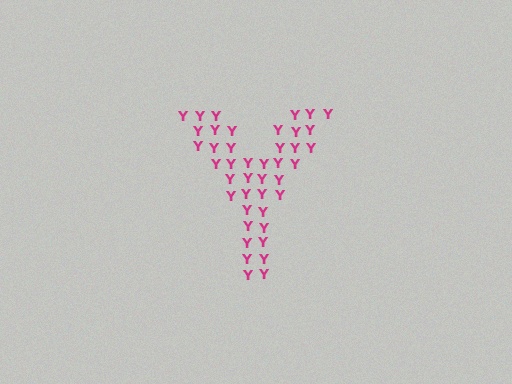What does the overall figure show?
The overall figure shows the letter Y.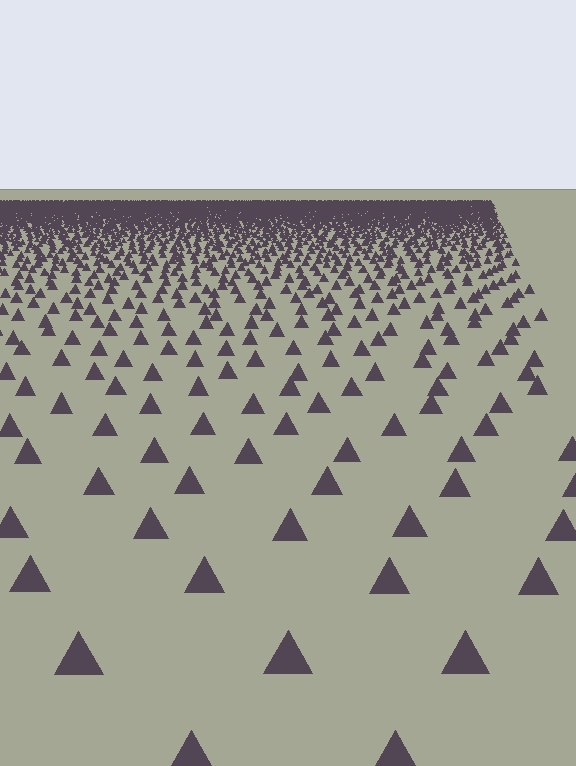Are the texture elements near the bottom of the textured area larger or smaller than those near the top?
Larger. Near the bottom, elements are closer to the viewer and appear at a bigger on-screen size.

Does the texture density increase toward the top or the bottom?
Density increases toward the top.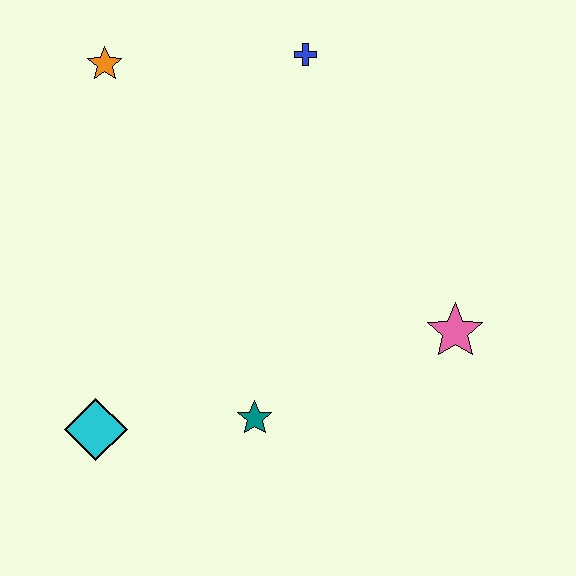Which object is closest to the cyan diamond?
The teal star is closest to the cyan diamond.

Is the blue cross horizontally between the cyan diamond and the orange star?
No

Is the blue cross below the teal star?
No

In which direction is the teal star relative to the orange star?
The teal star is below the orange star.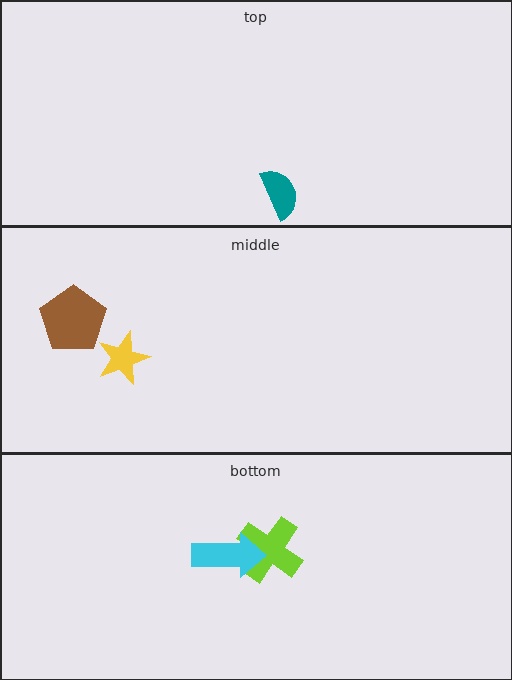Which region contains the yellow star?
The middle region.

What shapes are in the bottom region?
The lime cross, the cyan arrow.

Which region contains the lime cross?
The bottom region.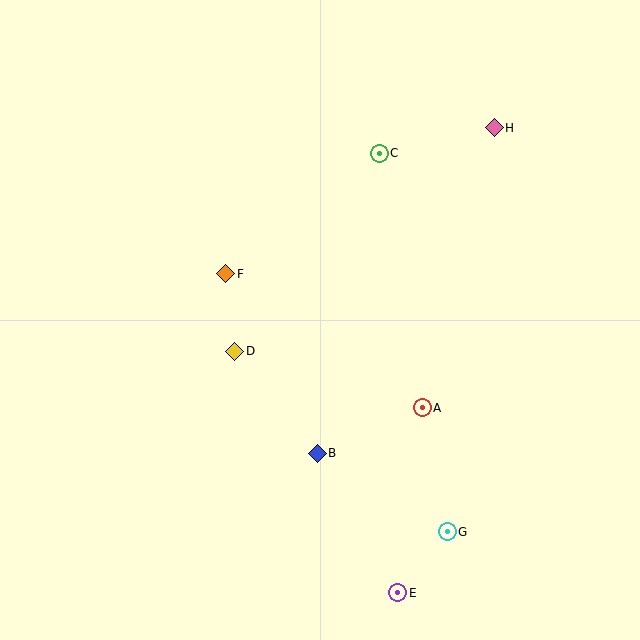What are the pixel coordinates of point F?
Point F is at (226, 274).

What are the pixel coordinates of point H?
Point H is at (494, 128).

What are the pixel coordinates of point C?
Point C is at (379, 153).